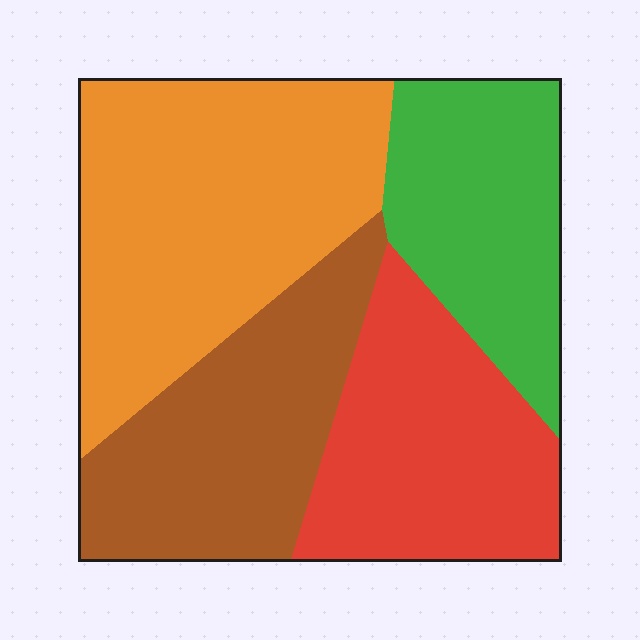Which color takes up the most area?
Orange, at roughly 35%.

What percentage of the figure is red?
Red covers 23% of the figure.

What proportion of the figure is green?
Green takes up about one fifth (1/5) of the figure.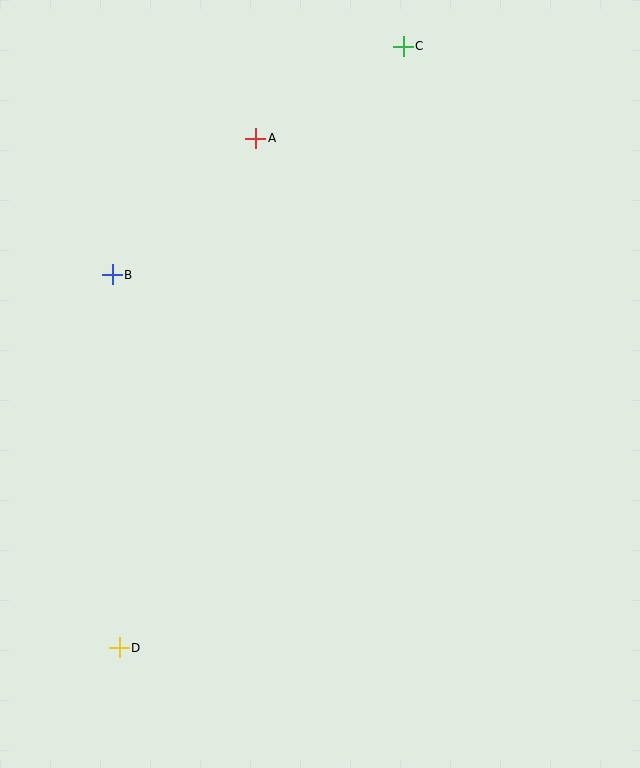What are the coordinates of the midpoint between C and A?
The midpoint between C and A is at (329, 92).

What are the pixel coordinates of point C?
Point C is at (403, 46).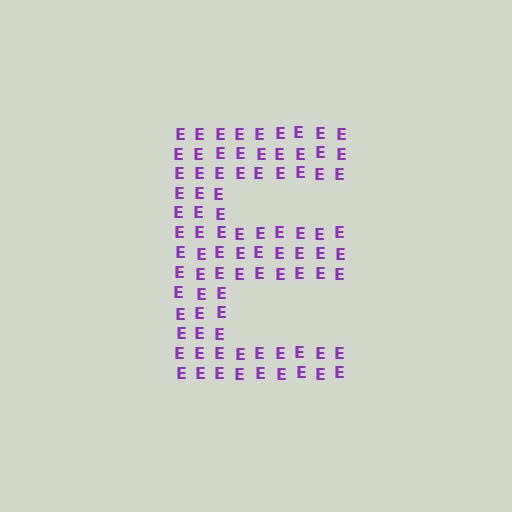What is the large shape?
The large shape is the letter E.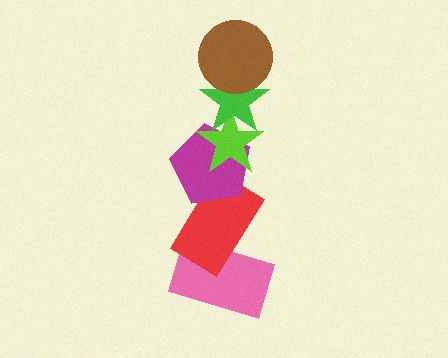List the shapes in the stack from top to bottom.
From top to bottom: the brown circle, the green star, the lime star, the magenta pentagon, the red rectangle, the pink rectangle.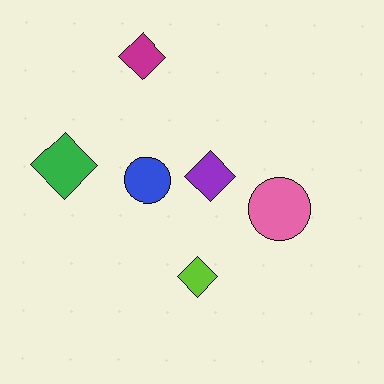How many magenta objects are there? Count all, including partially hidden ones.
There is 1 magenta object.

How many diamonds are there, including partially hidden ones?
There are 4 diamonds.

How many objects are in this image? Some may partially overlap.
There are 6 objects.